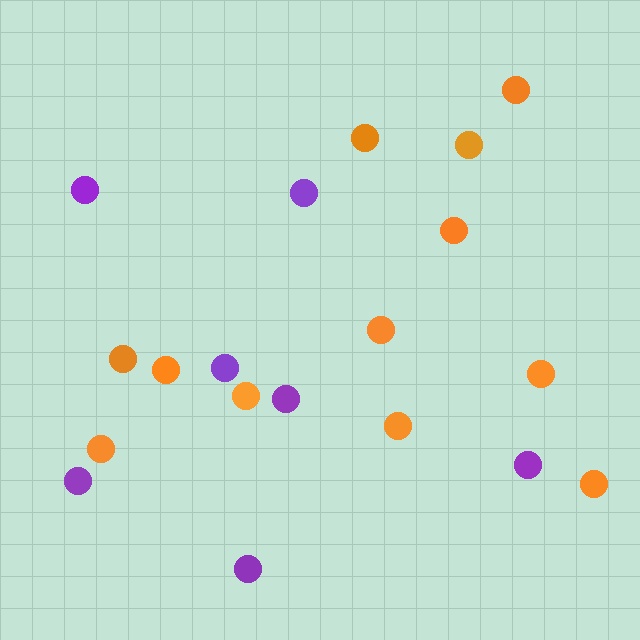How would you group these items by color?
There are 2 groups: one group of orange circles (12) and one group of purple circles (7).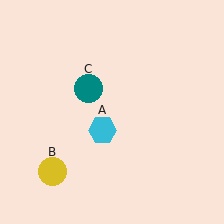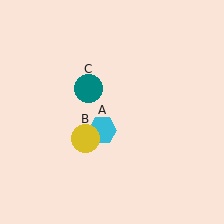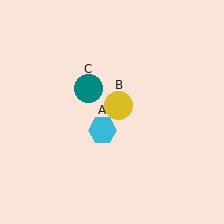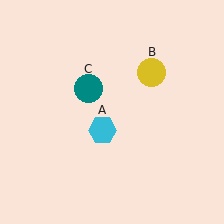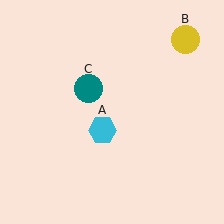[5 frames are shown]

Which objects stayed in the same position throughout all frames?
Cyan hexagon (object A) and teal circle (object C) remained stationary.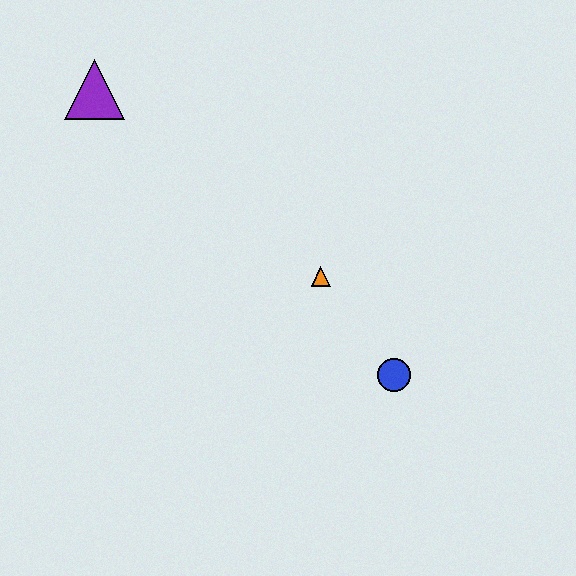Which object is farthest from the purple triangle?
The blue circle is farthest from the purple triangle.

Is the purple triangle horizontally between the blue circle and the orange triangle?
No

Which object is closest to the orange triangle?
The blue circle is closest to the orange triangle.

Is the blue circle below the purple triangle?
Yes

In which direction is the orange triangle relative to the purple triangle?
The orange triangle is to the right of the purple triangle.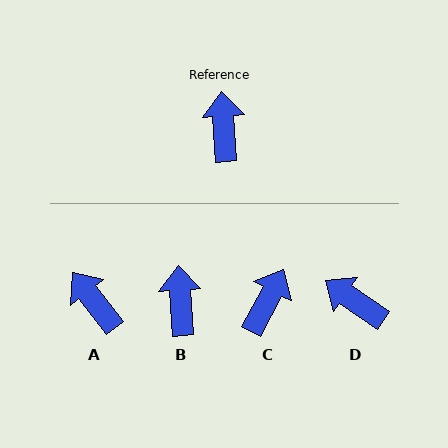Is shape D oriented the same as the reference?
No, it is off by about 51 degrees.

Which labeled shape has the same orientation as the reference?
B.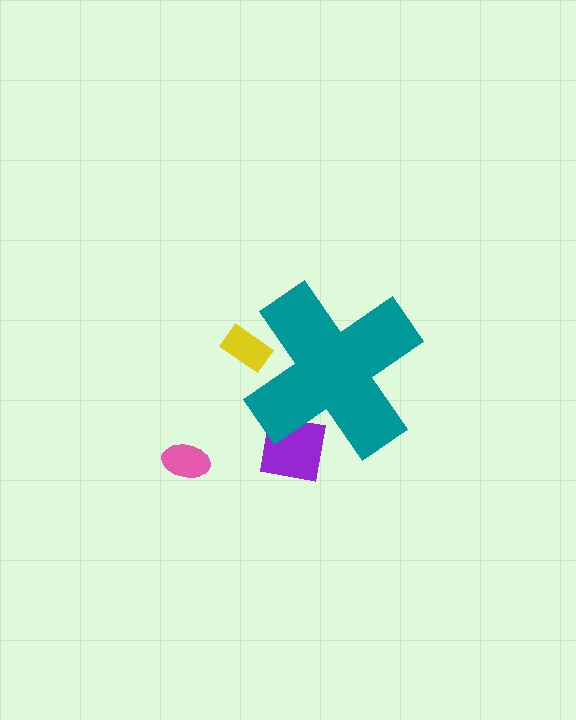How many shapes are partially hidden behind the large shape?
2 shapes are partially hidden.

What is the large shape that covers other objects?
A teal cross.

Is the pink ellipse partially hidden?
No, the pink ellipse is fully visible.